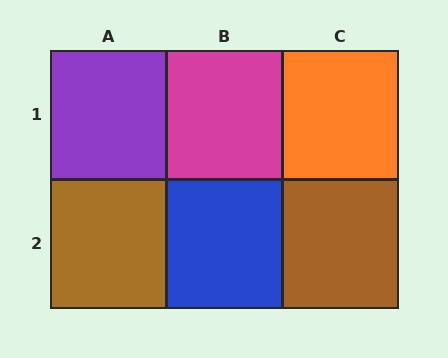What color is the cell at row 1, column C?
Orange.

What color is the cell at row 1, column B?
Magenta.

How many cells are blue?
1 cell is blue.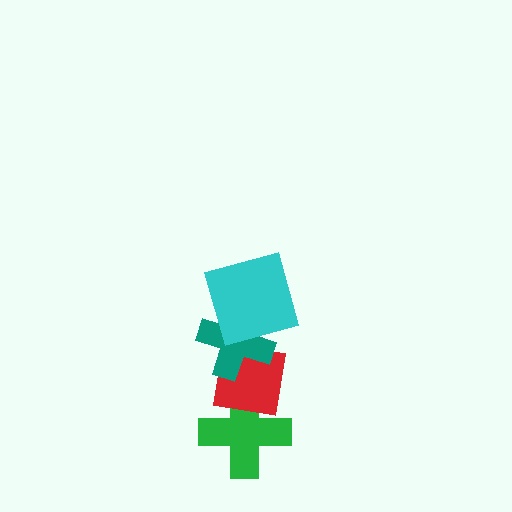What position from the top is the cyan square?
The cyan square is 1st from the top.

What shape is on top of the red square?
The teal cross is on top of the red square.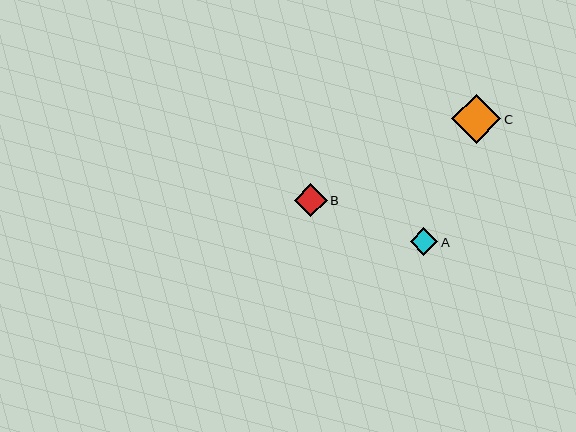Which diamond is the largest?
Diamond C is the largest with a size of approximately 49 pixels.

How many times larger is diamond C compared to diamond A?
Diamond C is approximately 1.8 times the size of diamond A.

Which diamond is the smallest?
Diamond A is the smallest with a size of approximately 28 pixels.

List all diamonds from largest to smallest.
From largest to smallest: C, B, A.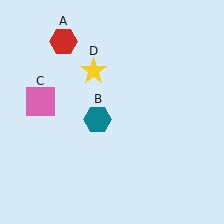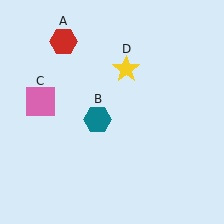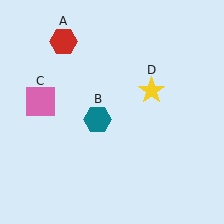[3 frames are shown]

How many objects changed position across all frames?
1 object changed position: yellow star (object D).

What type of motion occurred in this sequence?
The yellow star (object D) rotated clockwise around the center of the scene.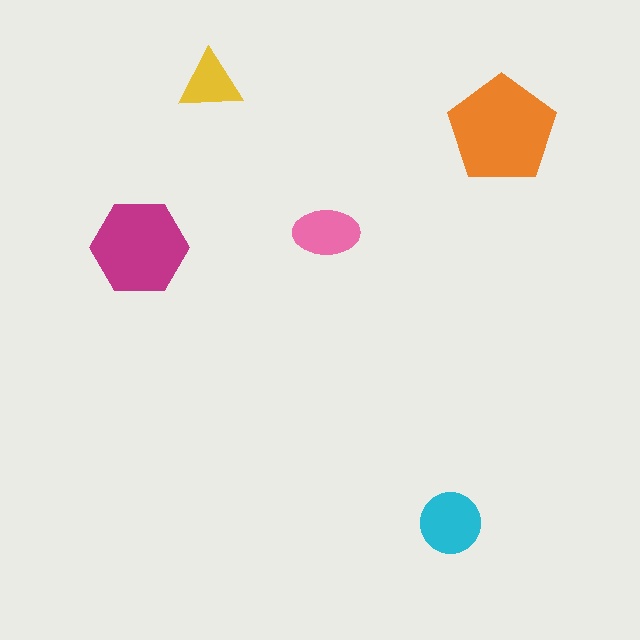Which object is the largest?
The orange pentagon.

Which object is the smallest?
The yellow triangle.